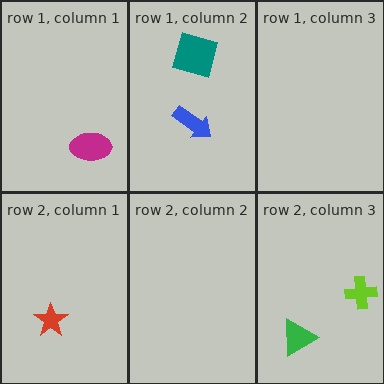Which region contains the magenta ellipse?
The row 1, column 1 region.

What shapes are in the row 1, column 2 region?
The teal square, the blue arrow.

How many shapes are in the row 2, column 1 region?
1.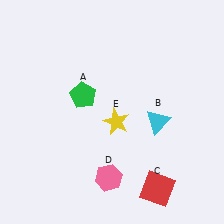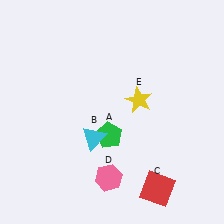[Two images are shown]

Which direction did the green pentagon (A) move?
The green pentagon (A) moved down.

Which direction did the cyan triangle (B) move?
The cyan triangle (B) moved left.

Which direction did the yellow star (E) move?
The yellow star (E) moved right.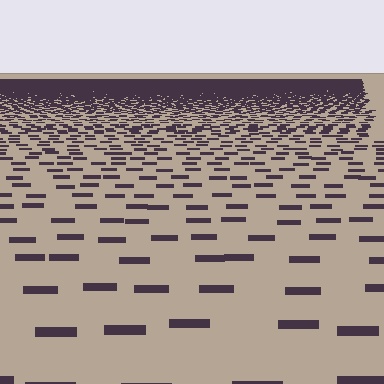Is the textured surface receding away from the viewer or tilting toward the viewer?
The surface is receding away from the viewer. Texture elements get smaller and denser toward the top.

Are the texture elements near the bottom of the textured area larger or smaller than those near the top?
Larger. Near the bottom, elements are closer to the viewer and appear at a bigger on-screen size.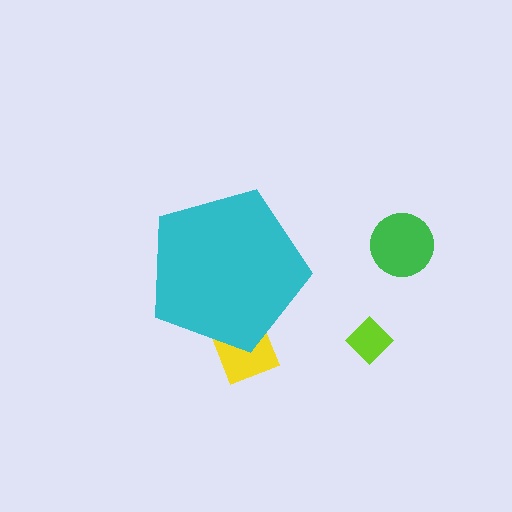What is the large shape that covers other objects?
A cyan pentagon.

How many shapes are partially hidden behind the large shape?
1 shape is partially hidden.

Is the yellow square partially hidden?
Yes, the yellow square is partially hidden behind the cyan pentagon.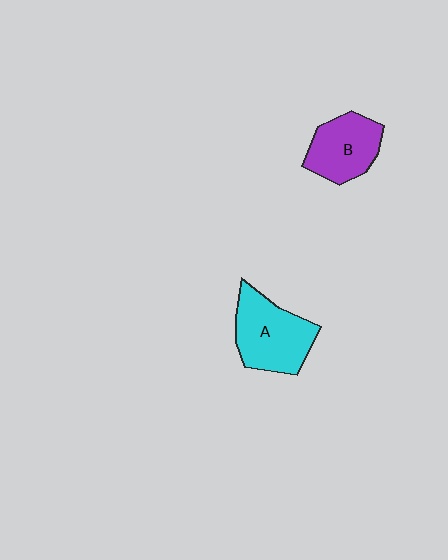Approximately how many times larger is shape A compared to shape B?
Approximately 1.3 times.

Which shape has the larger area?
Shape A (cyan).